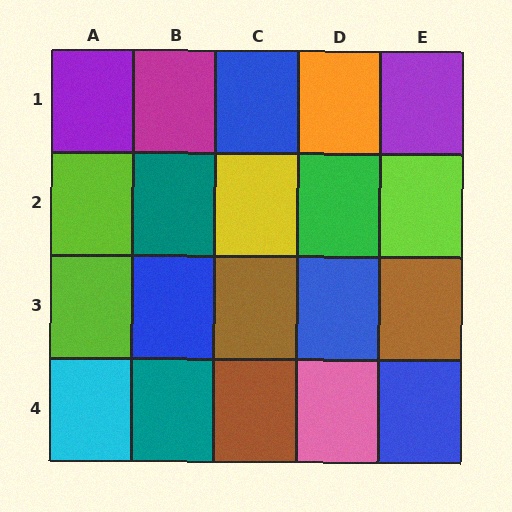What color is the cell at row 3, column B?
Blue.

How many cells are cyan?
1 cell is cyan.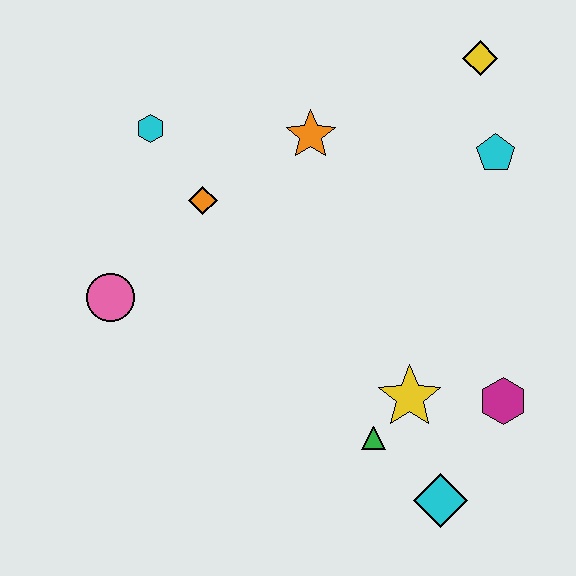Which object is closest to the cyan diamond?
The green triangle is closest to the cyan diamond.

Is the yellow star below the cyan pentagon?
Yes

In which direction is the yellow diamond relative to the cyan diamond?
The yellow diamond is above the cyan diamond.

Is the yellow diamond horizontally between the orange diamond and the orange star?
No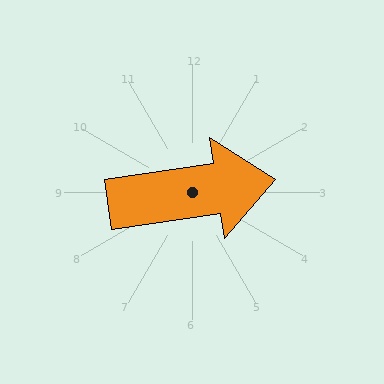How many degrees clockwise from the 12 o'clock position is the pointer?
Approximately 81 degrees.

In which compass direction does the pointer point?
East.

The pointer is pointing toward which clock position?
Roughly 3 o'clock.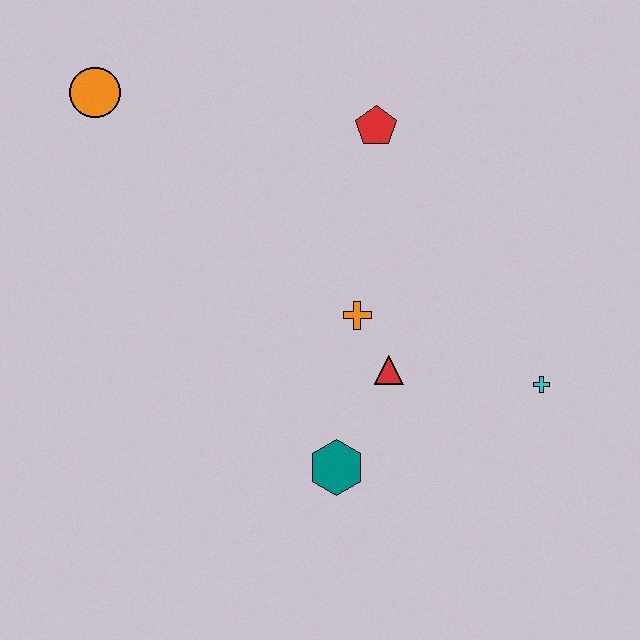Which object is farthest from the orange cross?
The orange circle is farthest from the orange cross.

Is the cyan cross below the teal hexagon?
No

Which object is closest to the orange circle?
The red pentagon is closest to the orange circle.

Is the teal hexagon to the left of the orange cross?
Yes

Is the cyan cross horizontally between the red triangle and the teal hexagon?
No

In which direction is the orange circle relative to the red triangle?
The orange circle is to the left of the red triangle.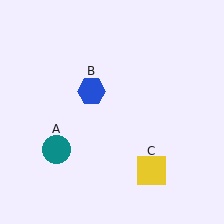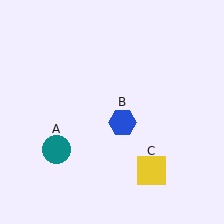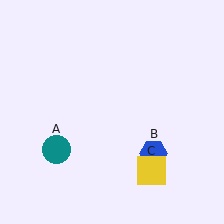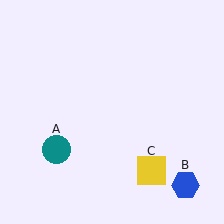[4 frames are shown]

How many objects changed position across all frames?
1 object changed position: blue hexagon (object B).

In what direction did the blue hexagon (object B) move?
The blue hexagon (object B) moved down and to the right.